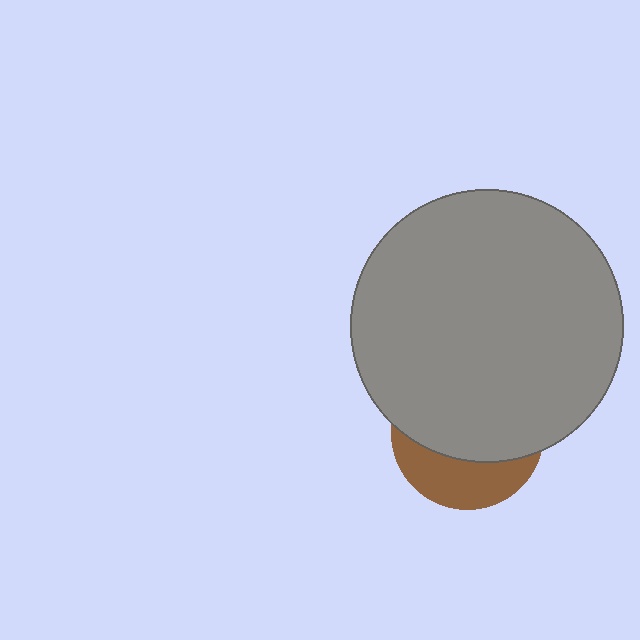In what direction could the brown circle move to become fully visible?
The brown circle could move down. That would shift it out from behind the gray circle entirely.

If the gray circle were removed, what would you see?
You would see the complete brown circle.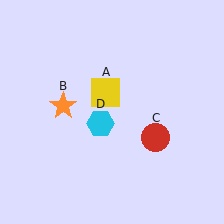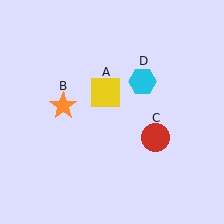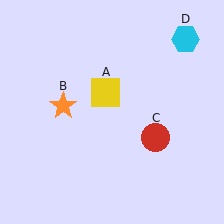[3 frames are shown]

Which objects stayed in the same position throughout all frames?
Yellow square (object A) and orange star (object B) and red circle (object C) remained stationary.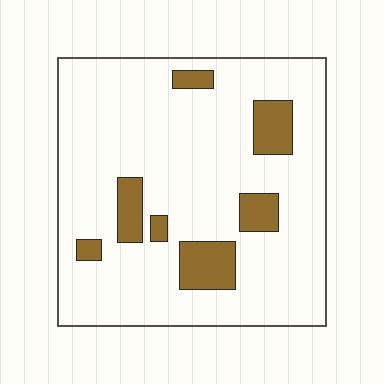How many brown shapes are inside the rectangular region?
7.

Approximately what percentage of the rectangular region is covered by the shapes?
Approximately 15%.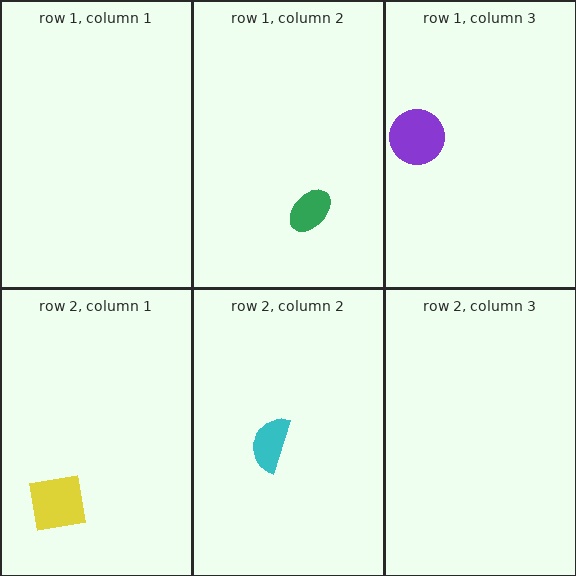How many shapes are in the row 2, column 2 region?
1.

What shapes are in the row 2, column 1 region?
The yellow square.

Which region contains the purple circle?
The row 1, column 3 region.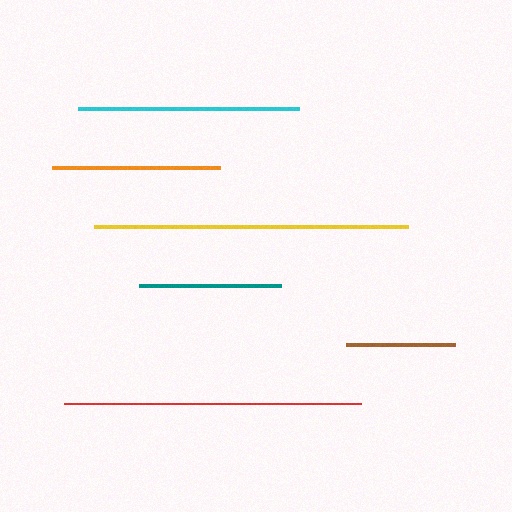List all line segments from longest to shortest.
From longest to shortest: yellow, red, cyan, orange, teal, brown.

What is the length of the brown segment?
The brown segment is approximately 109 pixels long.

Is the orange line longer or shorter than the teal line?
The orange line is longer than the teal line.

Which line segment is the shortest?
The brown line is the shortest at approximately 109 pixels.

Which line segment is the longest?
The yellow line is the longest at approximately 314 pixels.